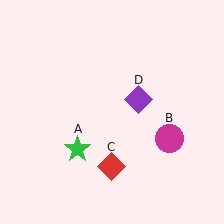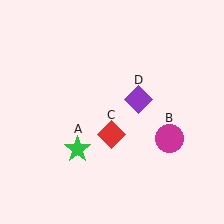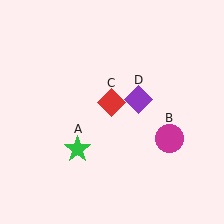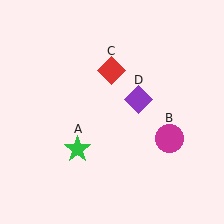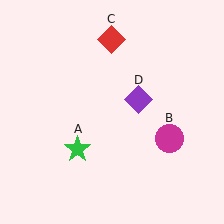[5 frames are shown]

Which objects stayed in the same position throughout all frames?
Green star (object A) and magenta circle (object B) and purple diamond (object D) remained stationary.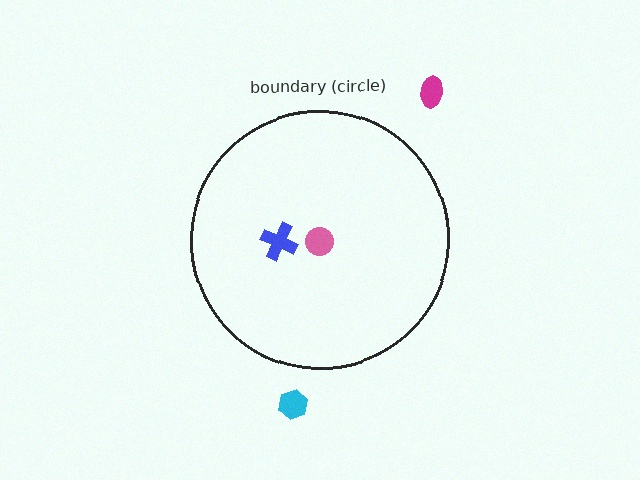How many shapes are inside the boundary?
2 inside, 2 outside.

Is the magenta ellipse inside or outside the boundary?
Outside.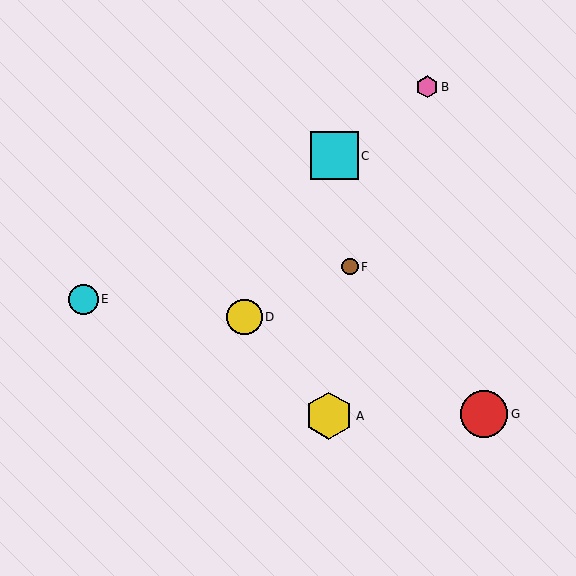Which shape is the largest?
The cyan square (labeled C) is the largest.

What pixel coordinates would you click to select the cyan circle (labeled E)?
Click at (83, 299) to select the cyan circle E.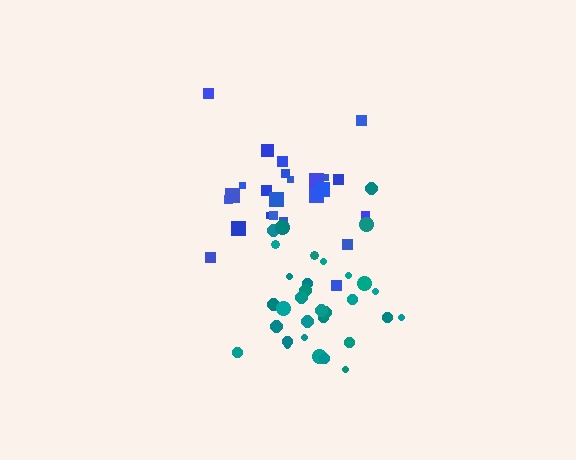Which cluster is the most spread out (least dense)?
Blue.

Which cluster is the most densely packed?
Teal.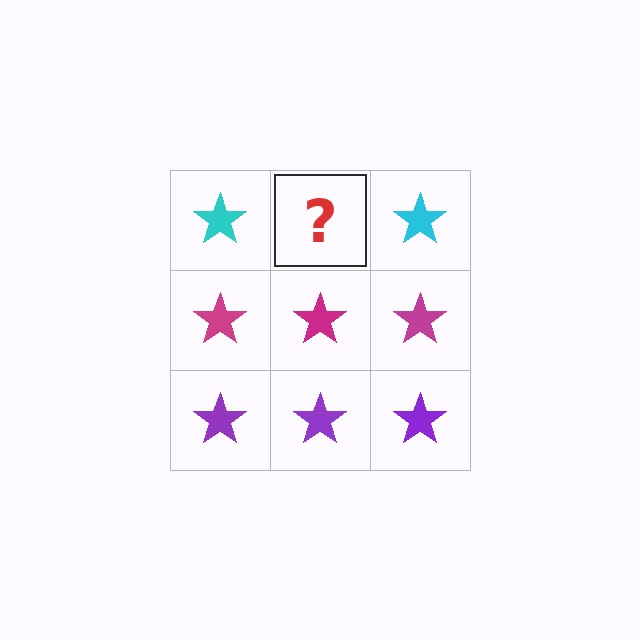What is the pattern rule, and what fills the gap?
The rule is that each row has a consistent color. The gap should be filled with a cyan star.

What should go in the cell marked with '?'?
The missing cell should contain a cyan star.